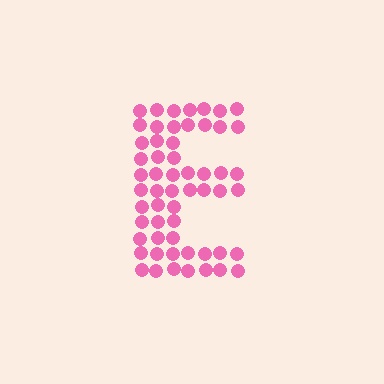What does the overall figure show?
The overall figure shows the letter E.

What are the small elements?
The small elements are circles.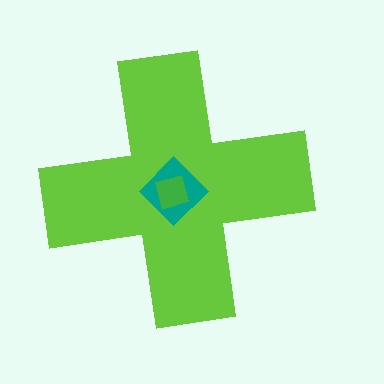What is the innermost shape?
The green square.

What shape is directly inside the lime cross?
The teal diamond.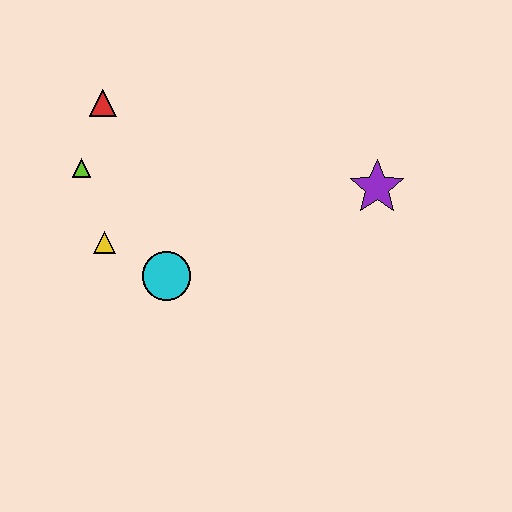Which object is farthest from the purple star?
The lime triangle is farthest from the purple star.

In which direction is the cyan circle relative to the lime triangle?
The cyan circle is below the lime triangle.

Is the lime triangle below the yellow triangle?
No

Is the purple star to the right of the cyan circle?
Yes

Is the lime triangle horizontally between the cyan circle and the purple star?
No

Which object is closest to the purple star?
The cyan circle is closest to the purple star.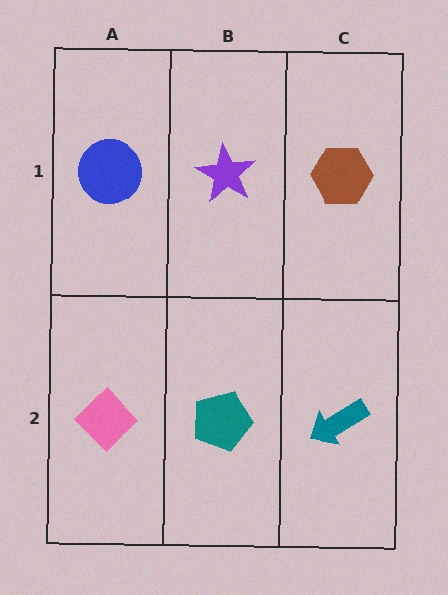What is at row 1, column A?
A blue circle.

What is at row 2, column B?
A teal pentagon.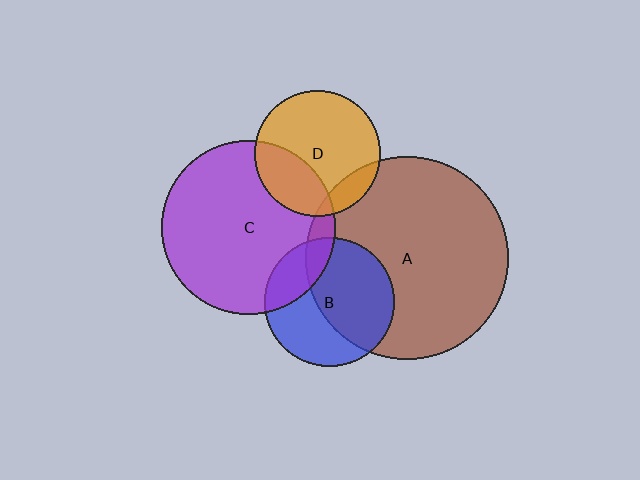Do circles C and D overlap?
Yes.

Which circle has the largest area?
Circle A (brown).